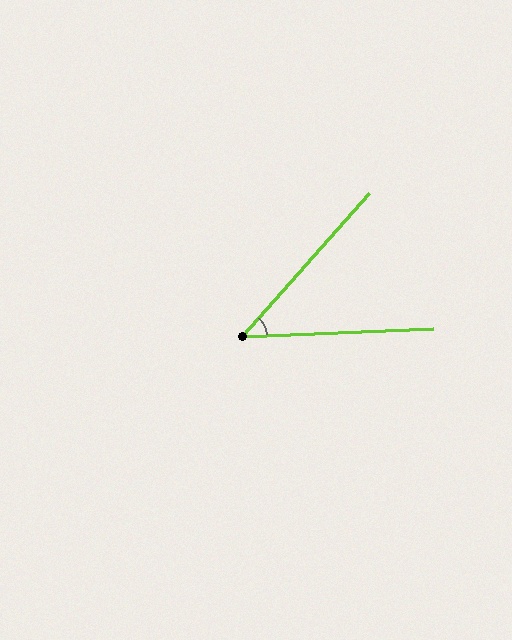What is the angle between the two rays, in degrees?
Approximately 46 degrees.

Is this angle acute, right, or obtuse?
It is acute.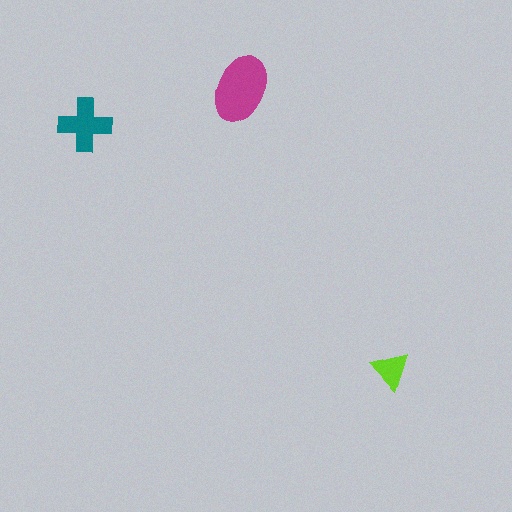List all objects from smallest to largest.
The lime triangle, the teal cross, the magenta ellipse.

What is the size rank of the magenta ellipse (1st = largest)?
1st.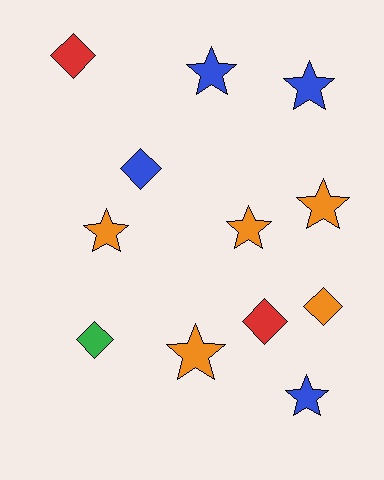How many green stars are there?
There are no green stars.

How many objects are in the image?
There are 12 objects.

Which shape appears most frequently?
Star, with 7 objects.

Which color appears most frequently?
Orange, with 5 objects.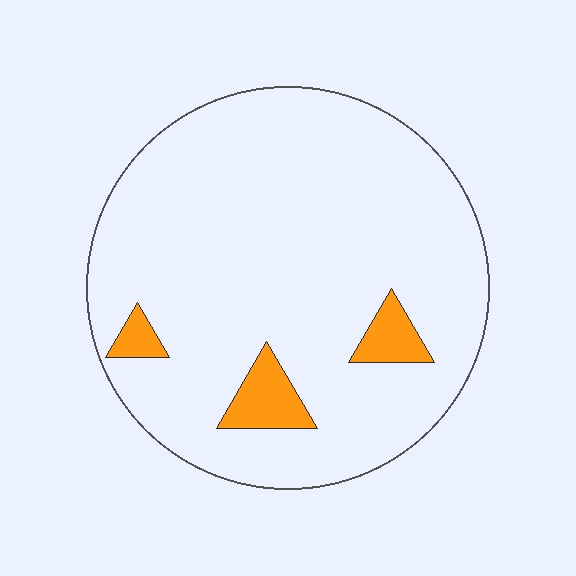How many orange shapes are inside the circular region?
3.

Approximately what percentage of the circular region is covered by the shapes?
Approximately 10%.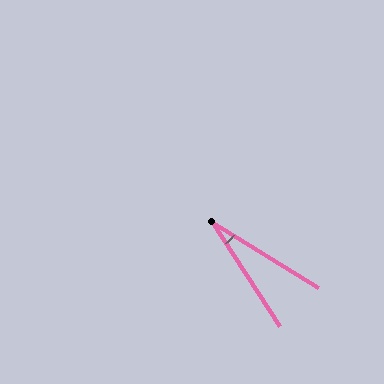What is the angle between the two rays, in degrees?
Approximately 25 degrees.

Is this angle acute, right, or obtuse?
It is acute.